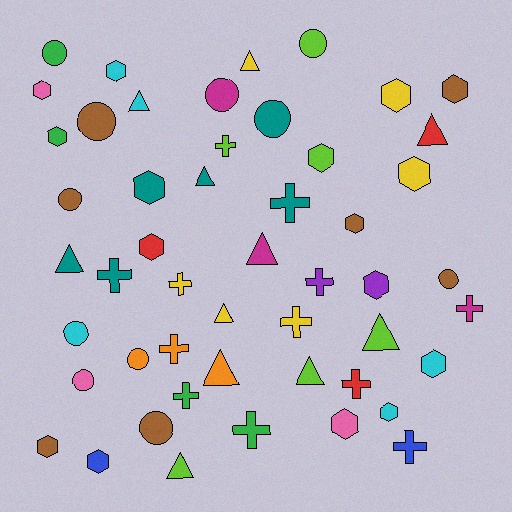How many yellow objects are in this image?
There are 6 yellow objects.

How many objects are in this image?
There are 50 objects.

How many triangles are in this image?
There are 11 triangles.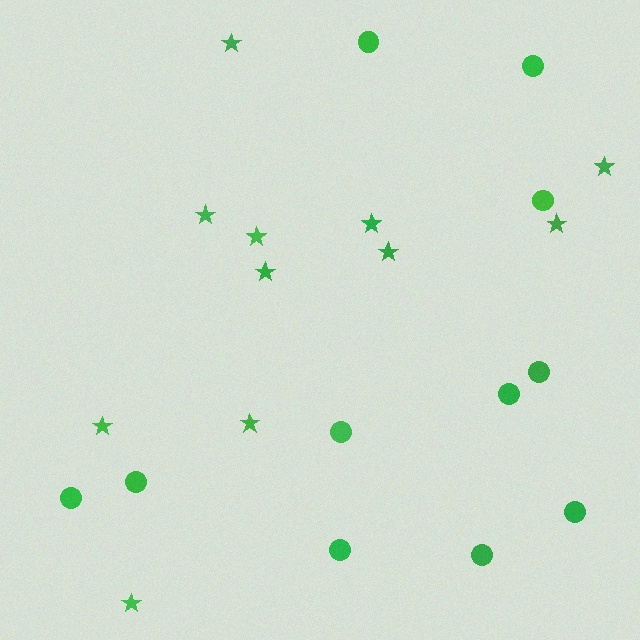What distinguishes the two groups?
There are 2 groups: one group of stars (11) and one group of circles (11).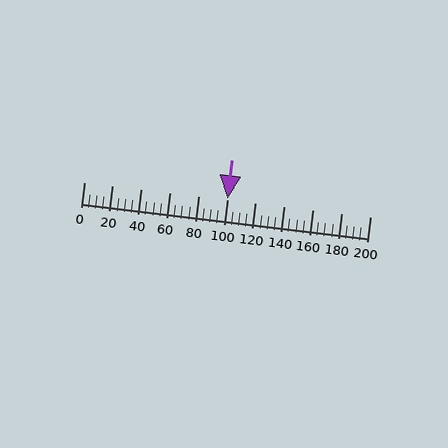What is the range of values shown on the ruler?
The ruler shows values from 0 to 200.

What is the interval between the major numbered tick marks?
The major tick marks are spaced 20 units apart.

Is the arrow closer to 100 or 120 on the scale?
The arrow is closer to 100.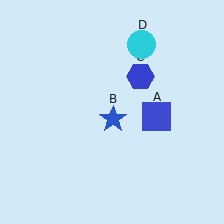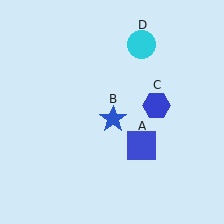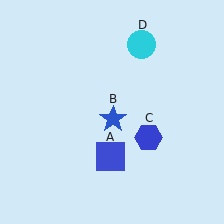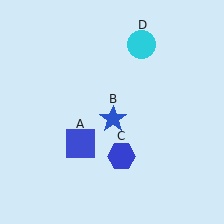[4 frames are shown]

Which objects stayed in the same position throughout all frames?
Blue star (object B) and cyan circle (object D) remained stationary.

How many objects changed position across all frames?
2 objects changed position: blue square (object A), blue hexagon (object C).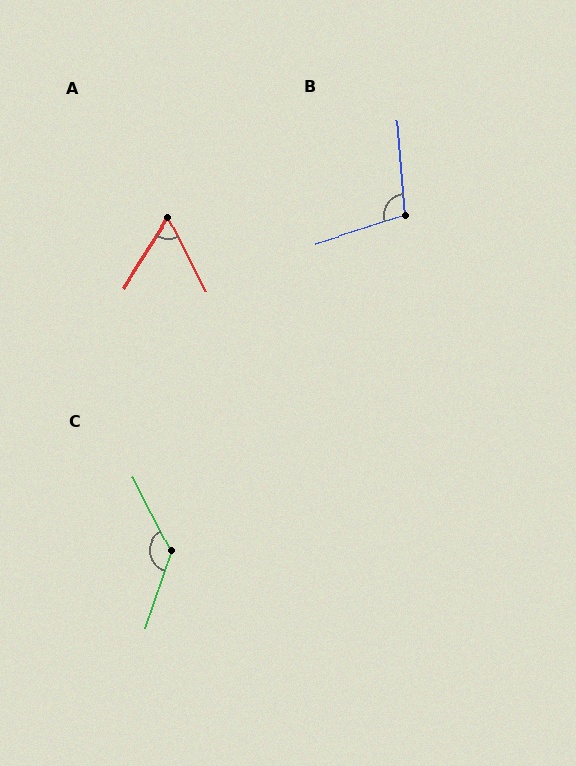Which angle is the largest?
C, at approximately 134 degrees.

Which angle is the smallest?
A, at approximately 59 degrees.